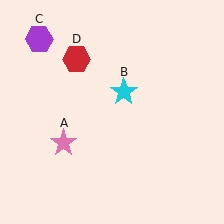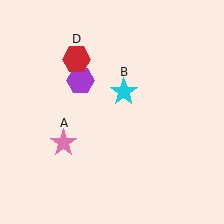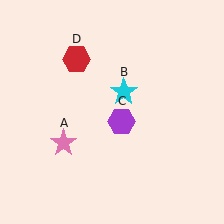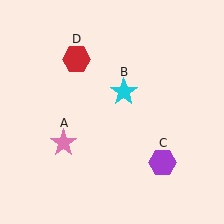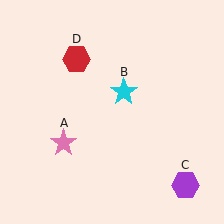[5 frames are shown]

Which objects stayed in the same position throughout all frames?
Pink star (object A) and cyan star (object B) and red hexagon (object D) remained stationary.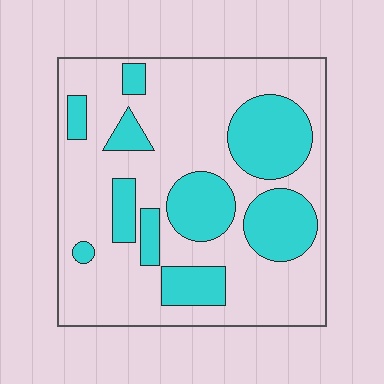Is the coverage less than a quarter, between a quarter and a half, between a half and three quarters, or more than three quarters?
Between a quarter and a half.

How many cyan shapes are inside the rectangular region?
10.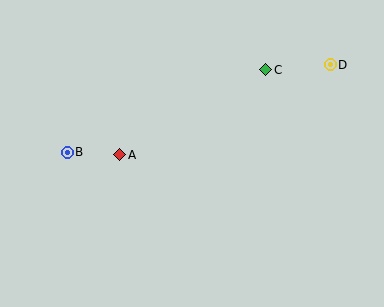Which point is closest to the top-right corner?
Point D is closest to the top-right corner.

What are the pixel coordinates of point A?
Point A is at (120, 155).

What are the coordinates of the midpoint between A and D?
The midpoint between A and D is at (225, 110).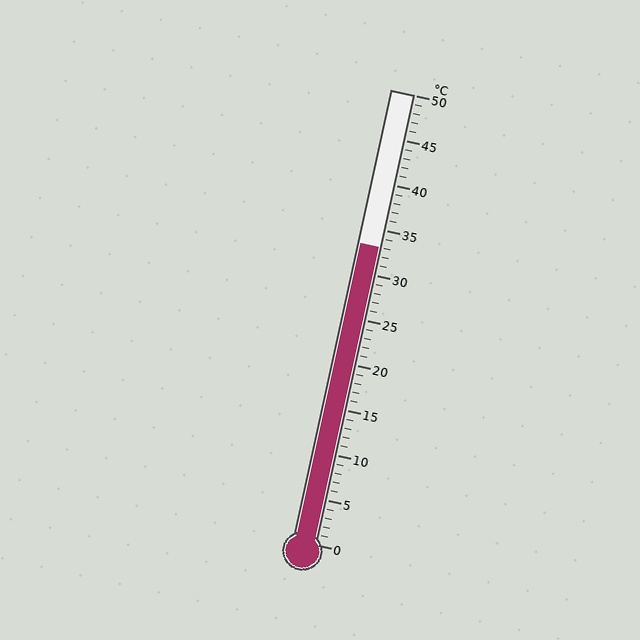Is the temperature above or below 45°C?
The temperature is below 45°C.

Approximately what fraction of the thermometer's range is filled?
The thermometer is filled to approximately 65% of its range.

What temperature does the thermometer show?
The thermometer shows approximately 33°C.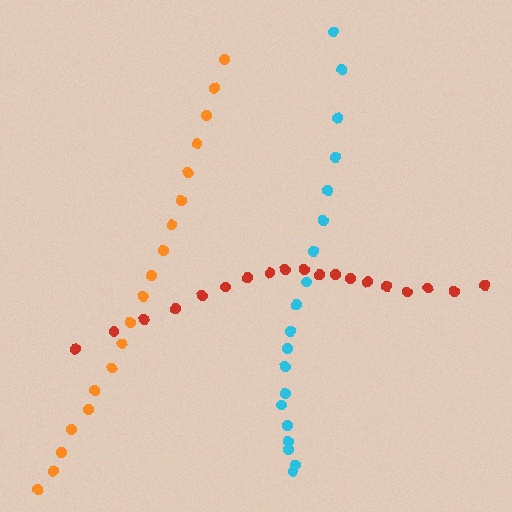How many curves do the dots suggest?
There are 3 distinct paths.